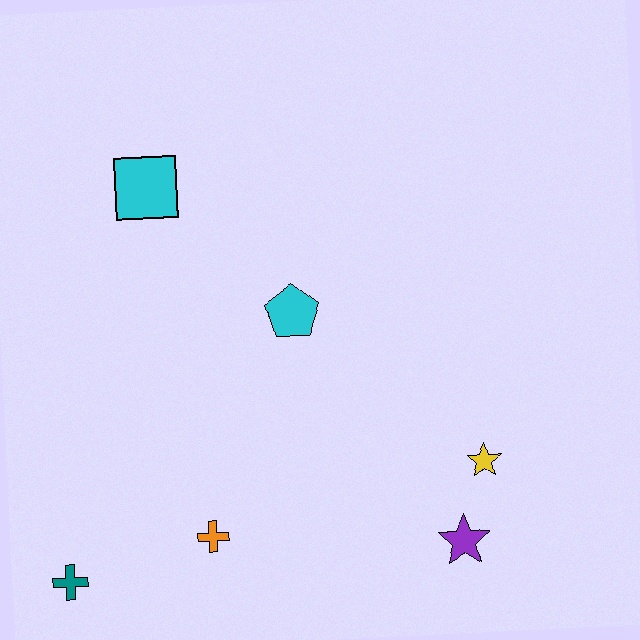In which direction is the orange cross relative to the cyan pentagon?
The orange cross is below the cyan pentagon.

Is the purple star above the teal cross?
Yes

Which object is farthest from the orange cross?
The cyan square is farthest from the orange cross.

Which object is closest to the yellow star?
The purple star is closest to the yellow star.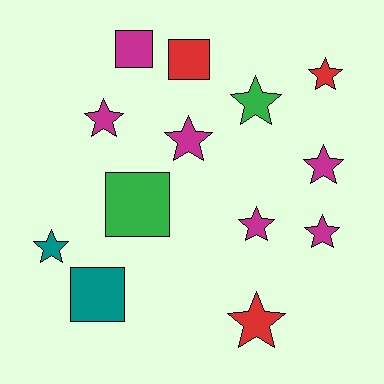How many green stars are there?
There is 1 green star.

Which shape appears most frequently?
Star, with 9 objects.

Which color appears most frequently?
Magenta, with 6 objects.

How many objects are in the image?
There are 13 objects.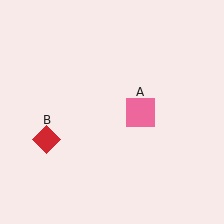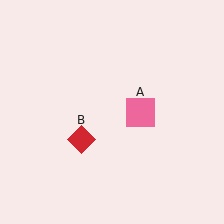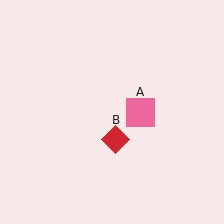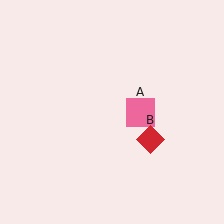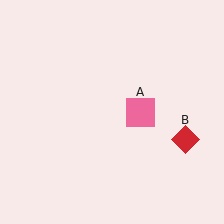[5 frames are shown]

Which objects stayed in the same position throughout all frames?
Pink square (object A) remained stationary.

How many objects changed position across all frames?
1 object changed position: red diamond (object B).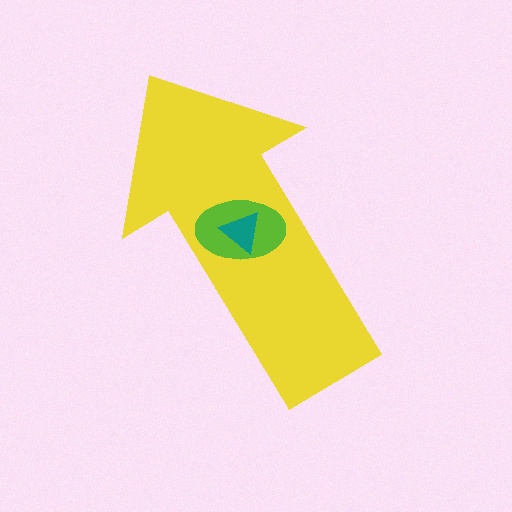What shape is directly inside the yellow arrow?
The lime ellipse.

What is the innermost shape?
The teal triangle.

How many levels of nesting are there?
3.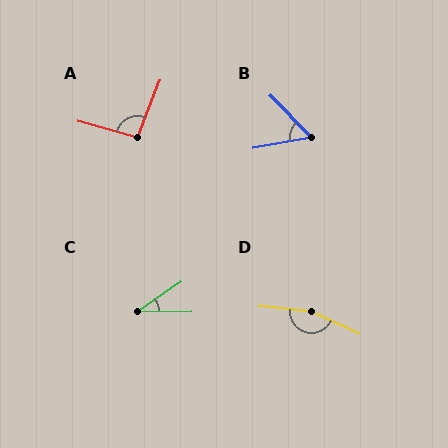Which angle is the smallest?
C, at approximately 35 degrees.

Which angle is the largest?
D, at approximately 161 degrees.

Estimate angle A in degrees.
Approximately 96 degrees.